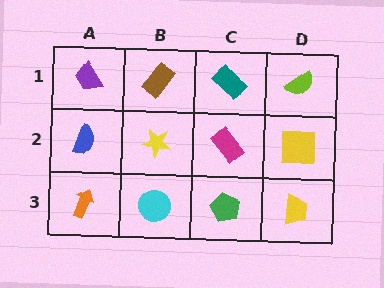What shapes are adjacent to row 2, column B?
A brown rectangle (row 1, column B), a cyan circle (row 3, column B), a blue semicircle (row 2, column A), a magenta rectangle (row 2, column C).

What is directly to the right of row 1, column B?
A teal rectangle.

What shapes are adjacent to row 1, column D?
A yellow square (row 2, column D), a teal rectangle (row 1, column C).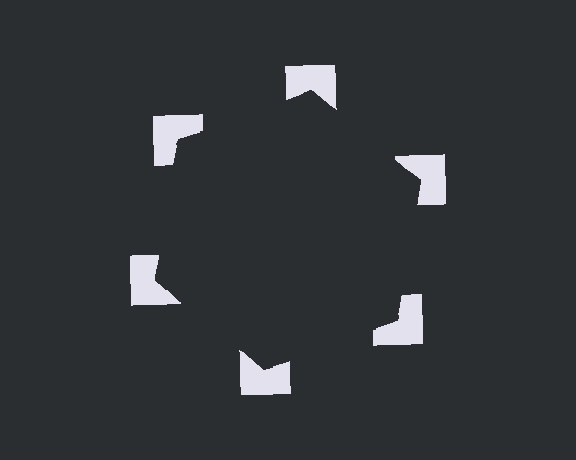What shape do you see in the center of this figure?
An illusory hexagon — its edges are inferred from the aligned wedge cuts in the notched squares, not physically drawn.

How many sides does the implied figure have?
6 sides.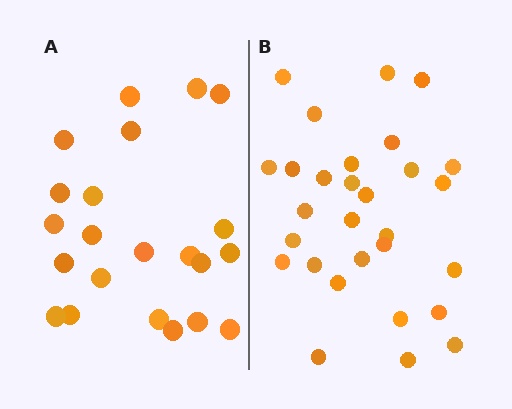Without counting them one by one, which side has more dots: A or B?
Region B (the right region) has more dots.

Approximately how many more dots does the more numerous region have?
Region B has roughly 8 or so more dots than region A.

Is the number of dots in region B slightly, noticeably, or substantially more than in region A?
Region B has noticeably more, but not dramatically so. The ratio is roughly 1.3 to 1.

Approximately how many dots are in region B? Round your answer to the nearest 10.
About 30 dots. (The exact count is 29, which rounds to 30.)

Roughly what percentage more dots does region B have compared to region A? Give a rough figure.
About 30% more.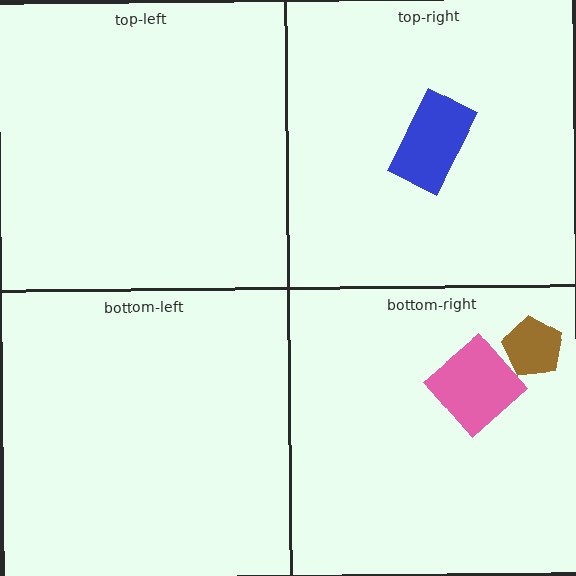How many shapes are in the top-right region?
1.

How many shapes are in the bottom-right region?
2.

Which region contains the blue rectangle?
The top-right region.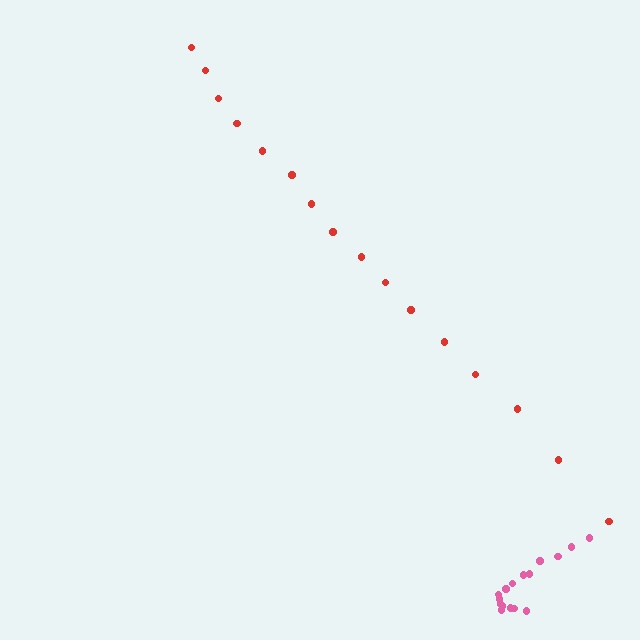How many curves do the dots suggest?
There are 2 distinct paths.